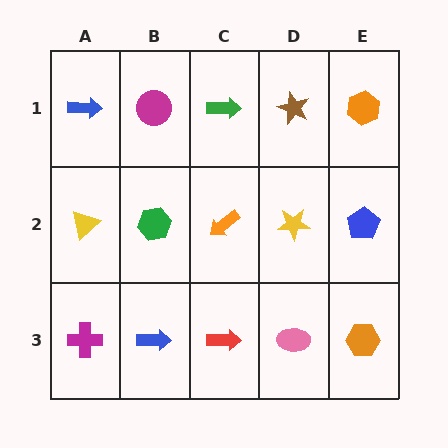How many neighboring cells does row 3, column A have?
2.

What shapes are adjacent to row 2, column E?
An orange hexagon (row 1, column E), an orange hexagon (row 3, column E), a yellow star (row 2, column D).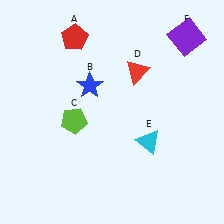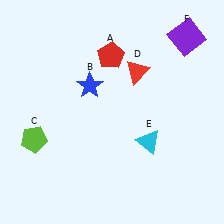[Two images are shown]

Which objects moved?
The objects that moved are: the red pentagon (A), the lime pentagon (C).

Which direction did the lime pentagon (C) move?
The lime pentagon (C) moved left.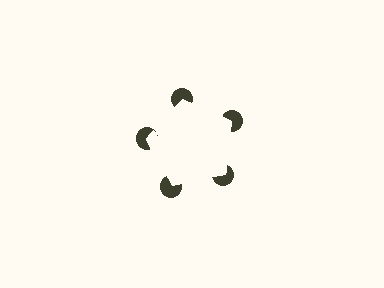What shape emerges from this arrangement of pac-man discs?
An illusory pentagon — its edges are inferred from the aligned wedge cuts in the pac-man discs, not physically drawn.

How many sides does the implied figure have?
5 sides.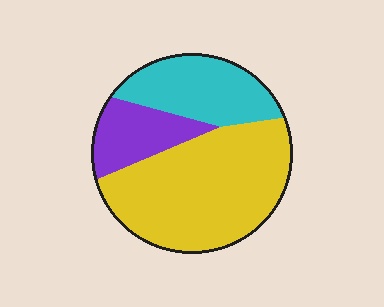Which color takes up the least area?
Purple, at roughly 15%.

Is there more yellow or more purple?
Yellow.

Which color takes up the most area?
Yellow, at roughly 55%.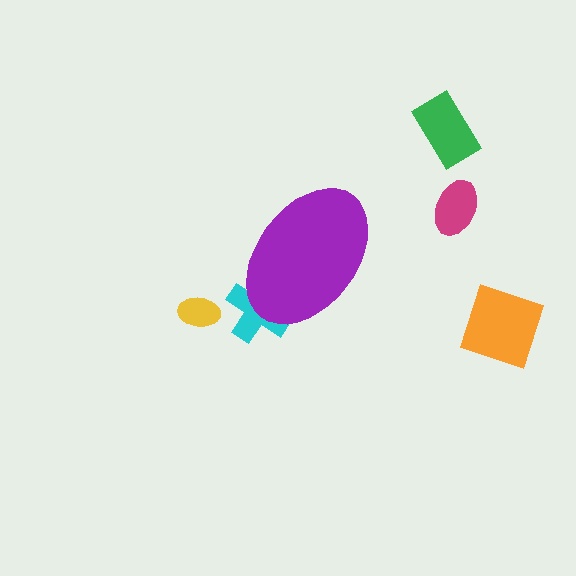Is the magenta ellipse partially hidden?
No, the magenta ellipse is fully visible.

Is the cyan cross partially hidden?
Yes, the cyan cross is partially hidden behind the purple ellipse.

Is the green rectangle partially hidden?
No, the green rectangle is fully visible.